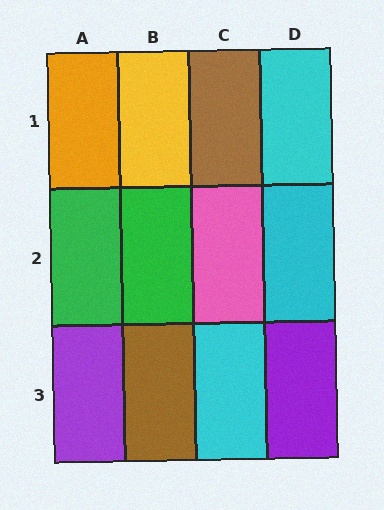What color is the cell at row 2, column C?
Pink.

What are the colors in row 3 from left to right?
Purple, brown, cyan, purple.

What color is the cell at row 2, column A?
Green.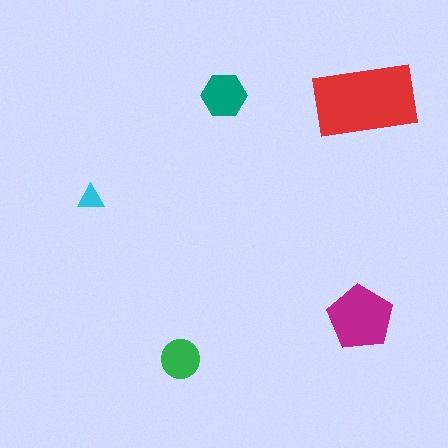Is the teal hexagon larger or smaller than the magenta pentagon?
Smaller.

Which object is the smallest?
The cyan triangle.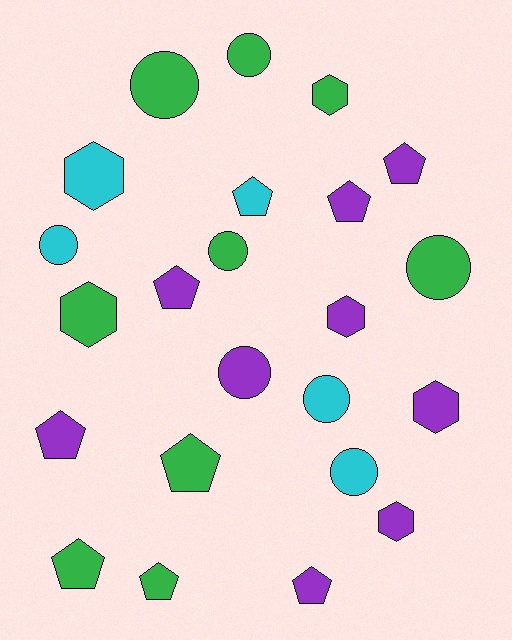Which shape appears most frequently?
Pentagon, with 9 objects.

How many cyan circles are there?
There are 3 cyan circles.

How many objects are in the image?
There are 23 objects.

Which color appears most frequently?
Purple, with 9 objects.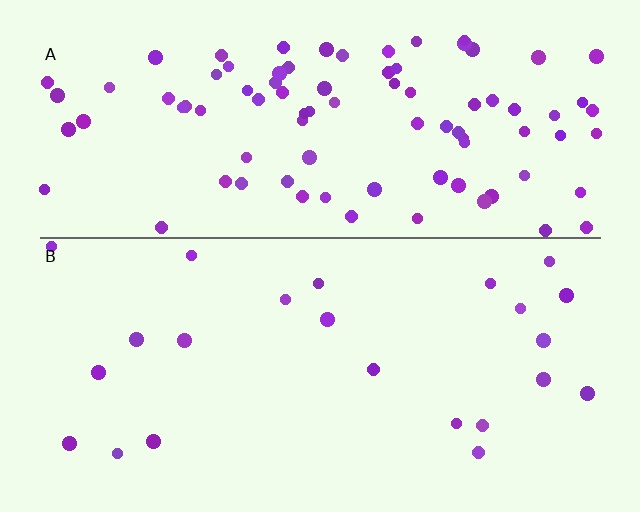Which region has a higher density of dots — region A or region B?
A (the top).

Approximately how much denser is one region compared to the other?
Approximately 3.9× — region A over region B.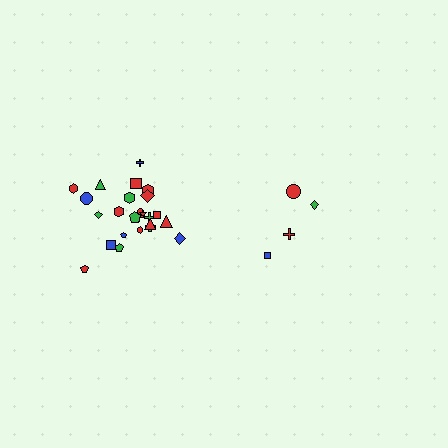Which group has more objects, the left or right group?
The left group.